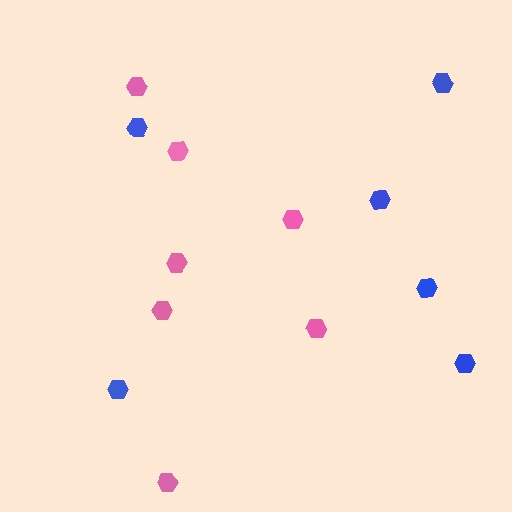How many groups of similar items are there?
There are 2 groups: one group of pink hexagons (7) and one group of blue hexagons (6).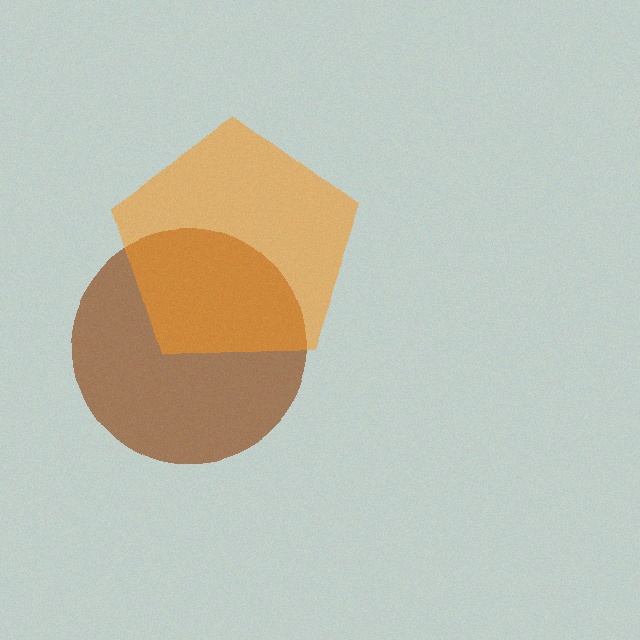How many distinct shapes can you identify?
There are 2 distinct shapes: a brown circle, an orange pentagon.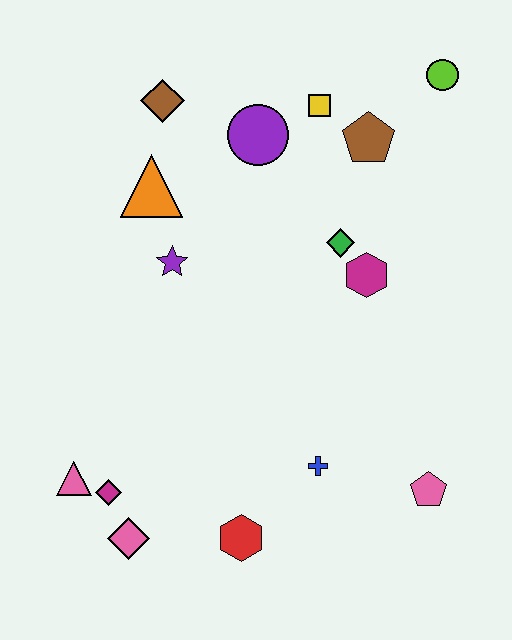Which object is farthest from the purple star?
The pink pentagon is farthest from the purple star.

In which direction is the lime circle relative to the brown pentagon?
The lime circle is to the right of the brown pentagon.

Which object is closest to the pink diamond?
The magenta diamond is closest to the pink diamond.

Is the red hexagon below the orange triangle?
Yes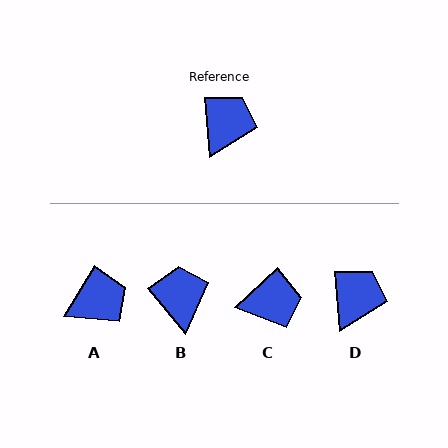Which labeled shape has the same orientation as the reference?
D.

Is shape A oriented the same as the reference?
No, it is off by about 36 degrees.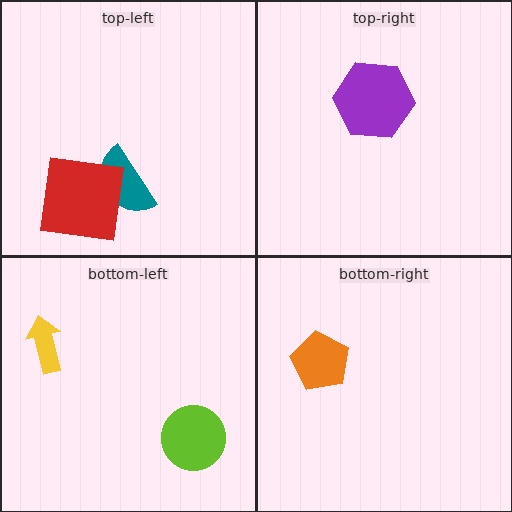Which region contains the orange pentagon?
The bottom-right region.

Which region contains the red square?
The top-left region.